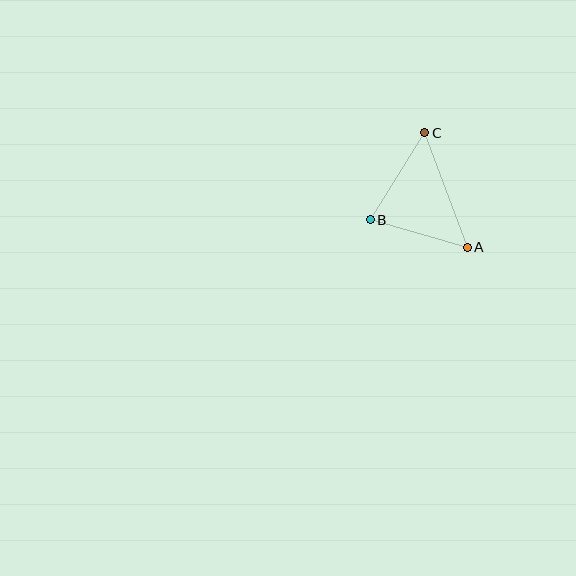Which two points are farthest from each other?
Points A and C are farthest from each other.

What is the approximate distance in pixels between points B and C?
The distance between B and C is approximately 103 pixels.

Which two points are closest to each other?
Points A and B are closest to each other.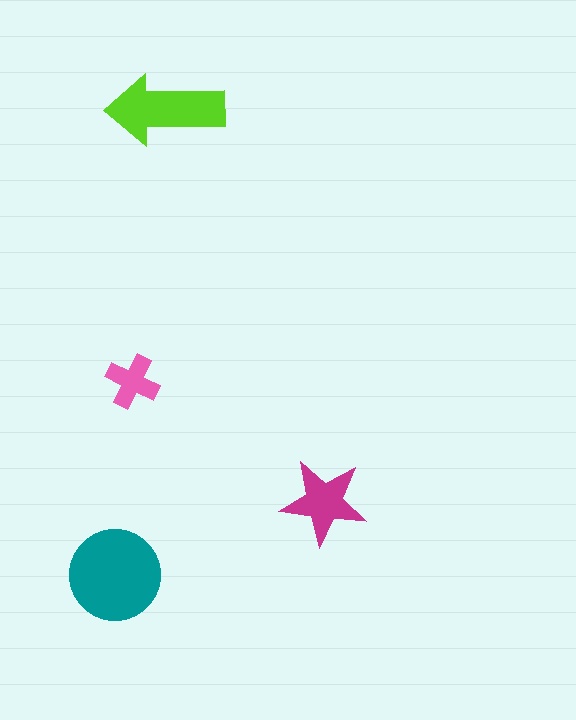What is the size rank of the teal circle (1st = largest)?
1st.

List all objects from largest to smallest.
The teal circle, the lime arrow, the magenta star, the pink cross.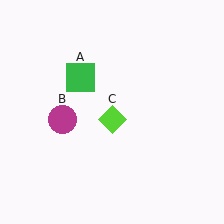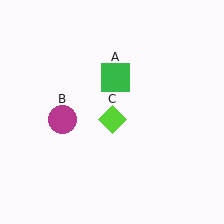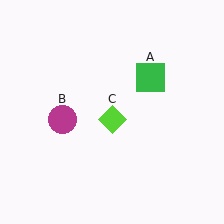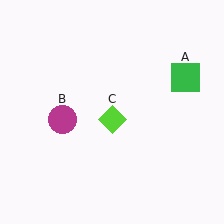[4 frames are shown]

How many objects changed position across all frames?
1 object changed position: green square (object A).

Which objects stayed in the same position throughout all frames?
Magenta circle (object B) and lime diamond (object C) remained stationary.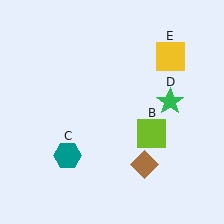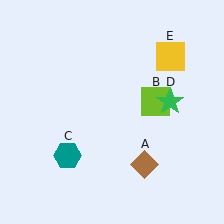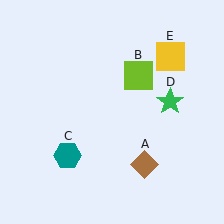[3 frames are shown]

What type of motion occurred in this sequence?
The lime square (object B) rotated counterclockwise around the center of the scene.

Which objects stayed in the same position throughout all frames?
Brown diamond (object A) and teal hexagon (object C) and green star (object D) and yellow square (object E) remained stationary.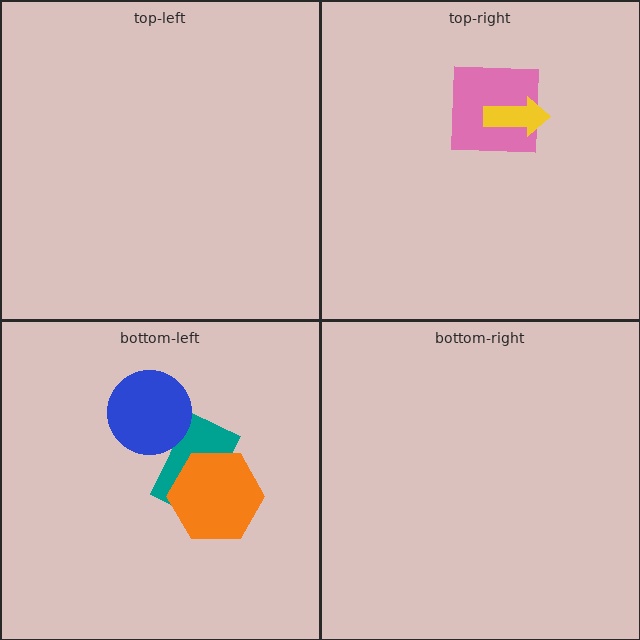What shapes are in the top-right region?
The pink square, the yellow arrow.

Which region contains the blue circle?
The bottom-left region.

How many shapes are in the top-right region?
2.